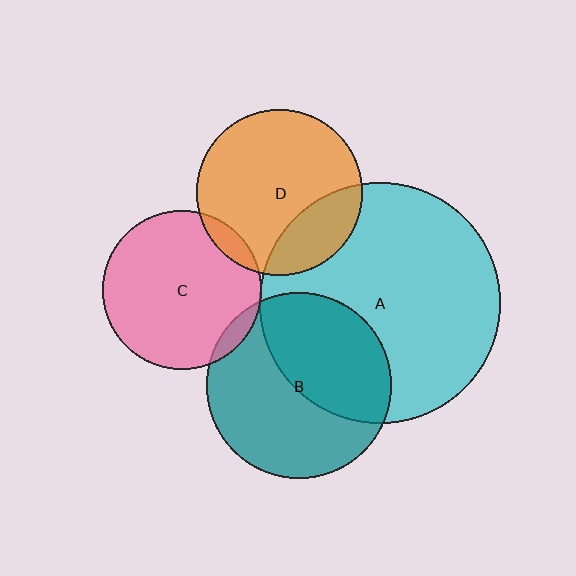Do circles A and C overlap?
Yes.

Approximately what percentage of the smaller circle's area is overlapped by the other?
Approximately 5%.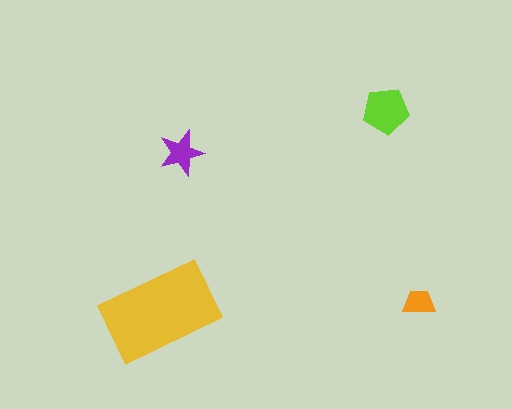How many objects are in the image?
There are 4 objects in the image.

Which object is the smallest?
The orange trapezoid.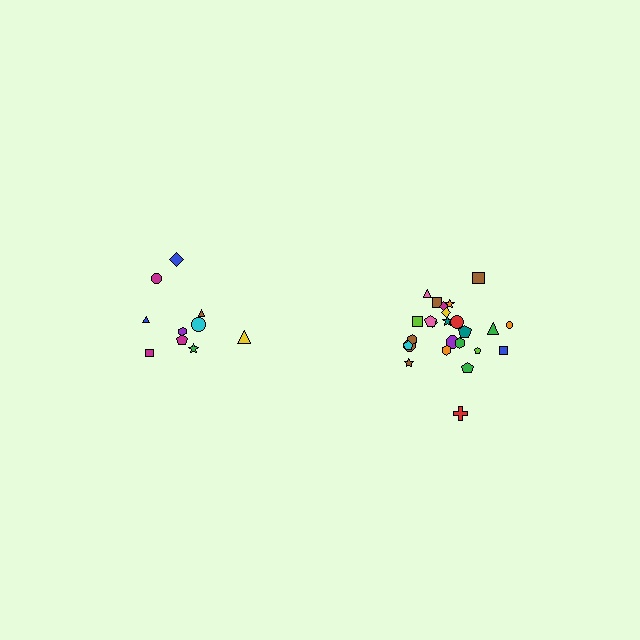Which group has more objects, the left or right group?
The right group.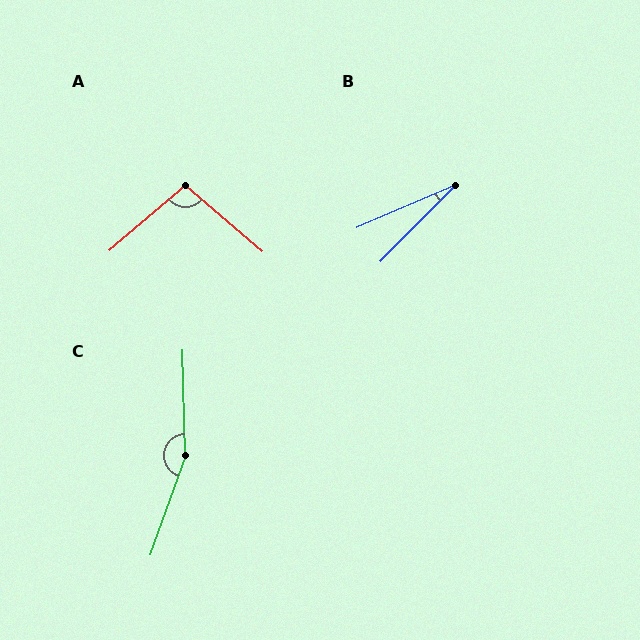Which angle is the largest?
C, at approximately 159 degrees.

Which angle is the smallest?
B, at approximately 22 degrees.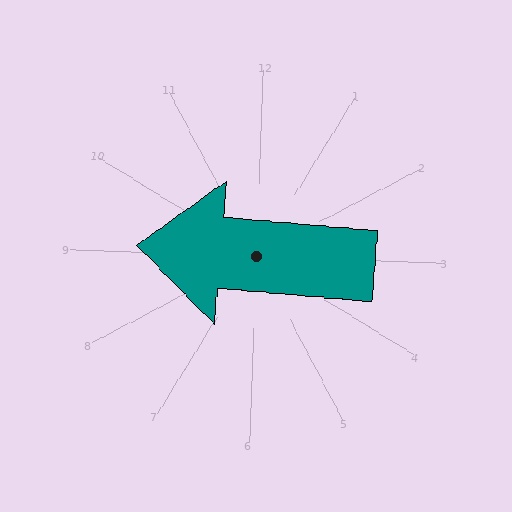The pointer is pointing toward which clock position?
Roughly 9 o'clock.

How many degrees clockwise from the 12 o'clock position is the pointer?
Approximately 273 degrees.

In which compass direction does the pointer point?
West.